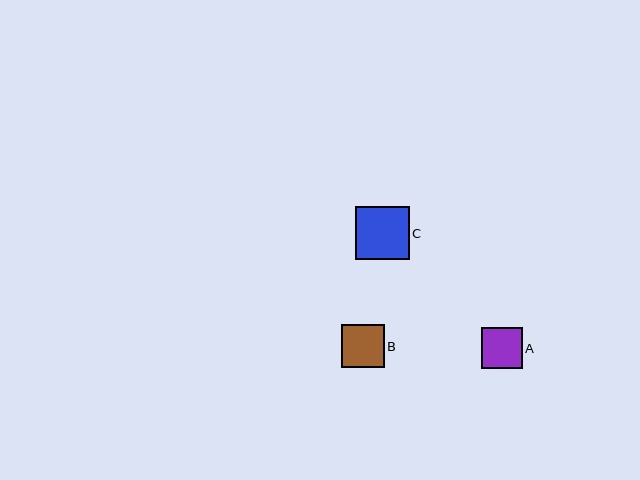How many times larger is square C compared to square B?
Square C is approximately 1.2 times the size of square B.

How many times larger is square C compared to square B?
Square C is approximately 1.2 times the size of square B.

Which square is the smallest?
Square A is the smallest with a size of approximately 41 pixels.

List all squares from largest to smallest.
From largest to smallest: C, B, A.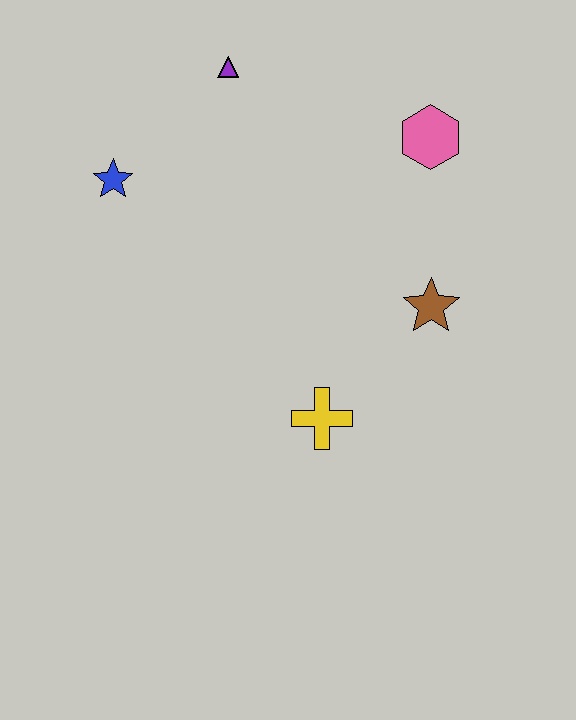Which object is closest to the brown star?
The yellow cross is closest to the brown star.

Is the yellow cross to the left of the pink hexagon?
Yes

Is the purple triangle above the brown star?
Yes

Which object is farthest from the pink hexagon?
The blue star is farthest from the pink hexagon.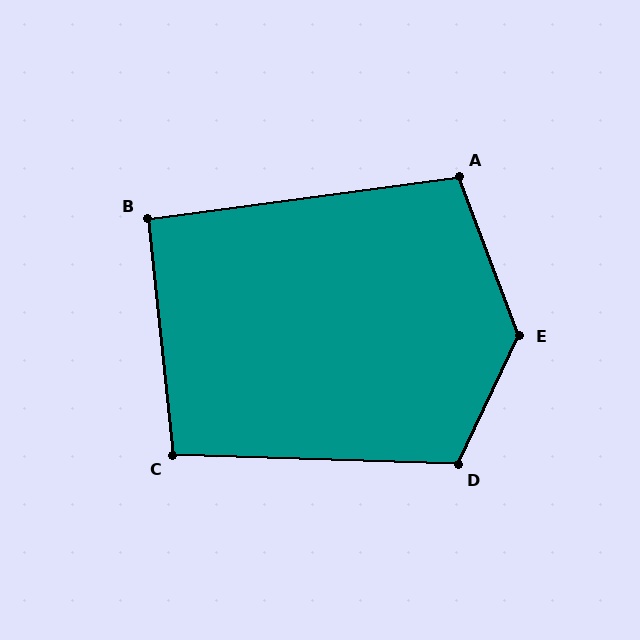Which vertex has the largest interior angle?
E, at approximately 134 degrees.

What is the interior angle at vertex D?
Approximately 113 degrees (obtuse).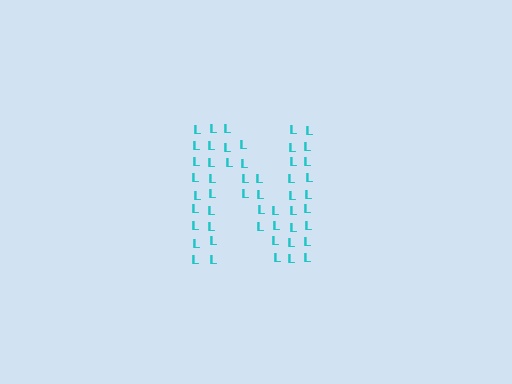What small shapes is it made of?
It is made of small letter L's.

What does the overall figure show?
The overall figure shows the letter N.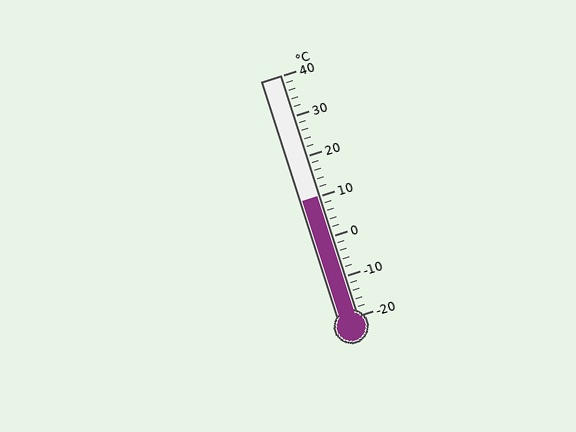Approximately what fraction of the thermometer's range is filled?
The thermometer is filled to approximately 50% of its range.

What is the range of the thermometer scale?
The thermometer scale ranges from -20°C to 40°C.